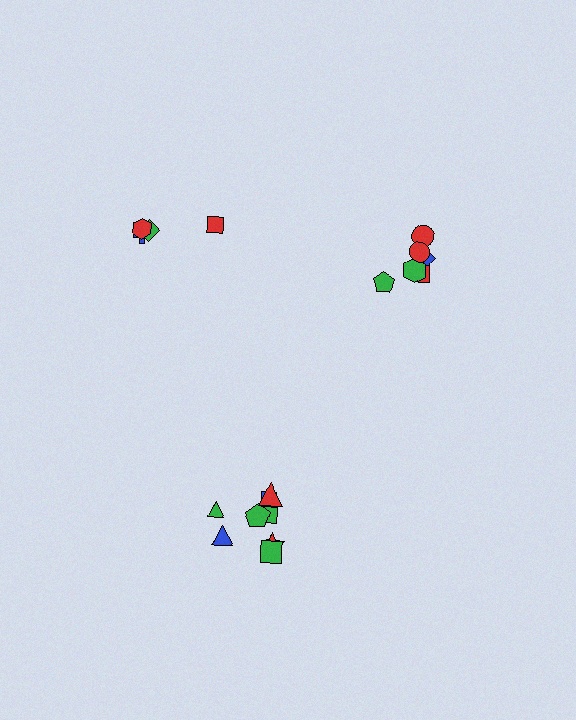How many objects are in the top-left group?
There are 4 objects.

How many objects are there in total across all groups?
There are 18 objects.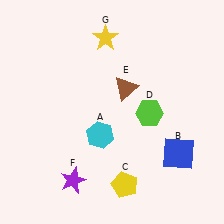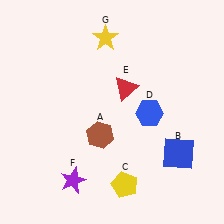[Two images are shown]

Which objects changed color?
A changed from cyan to brown. D changed from lime to blue. E changed from brown to red.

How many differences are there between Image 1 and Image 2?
There are 3 differences between the two images.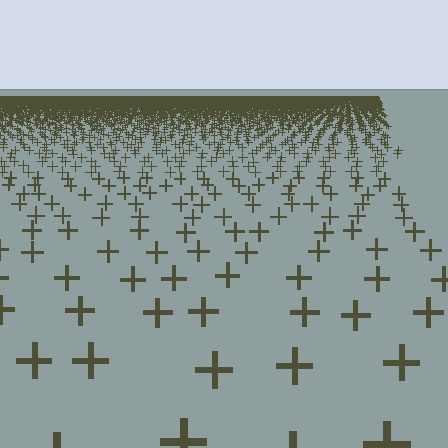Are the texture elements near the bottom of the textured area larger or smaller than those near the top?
Larger. Near the bottom, elements are closer to the viewer and appear at a bigger on-screen size.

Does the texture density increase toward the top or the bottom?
Density increases toward the top.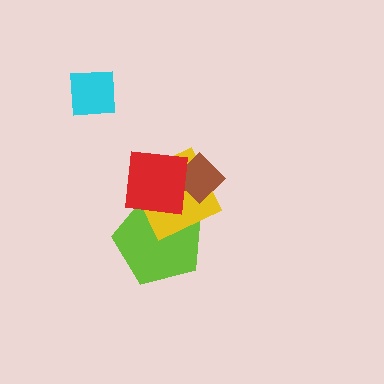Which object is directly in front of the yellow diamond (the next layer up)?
The brown diamond is directly in front of the yellow diamond.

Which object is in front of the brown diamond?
The red square is in front of the brown diamond.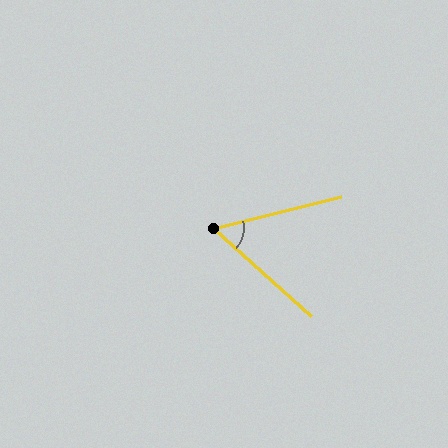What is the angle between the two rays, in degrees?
Approximately 56 degrees.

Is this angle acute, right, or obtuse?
It is acute.